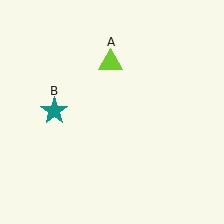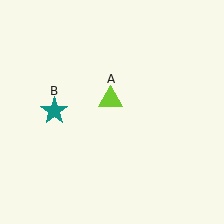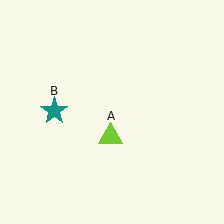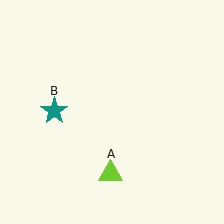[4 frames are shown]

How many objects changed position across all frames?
1 object changed position: lime triangle (object A).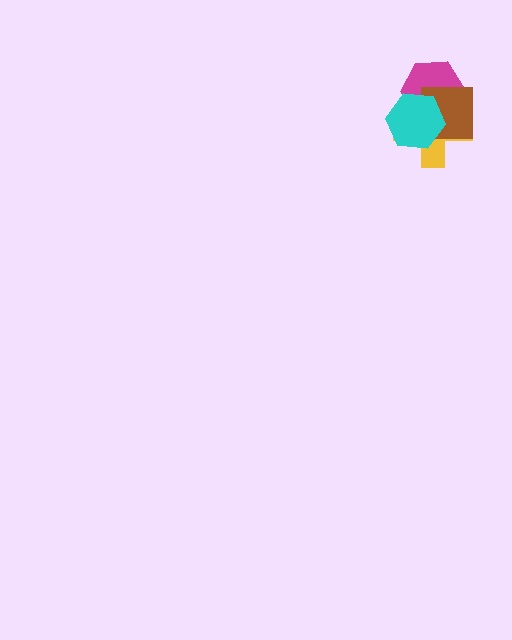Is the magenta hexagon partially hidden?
Yes, it is partially covered by another shape.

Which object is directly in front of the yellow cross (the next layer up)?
The brown square is directly in front of the yellow cross.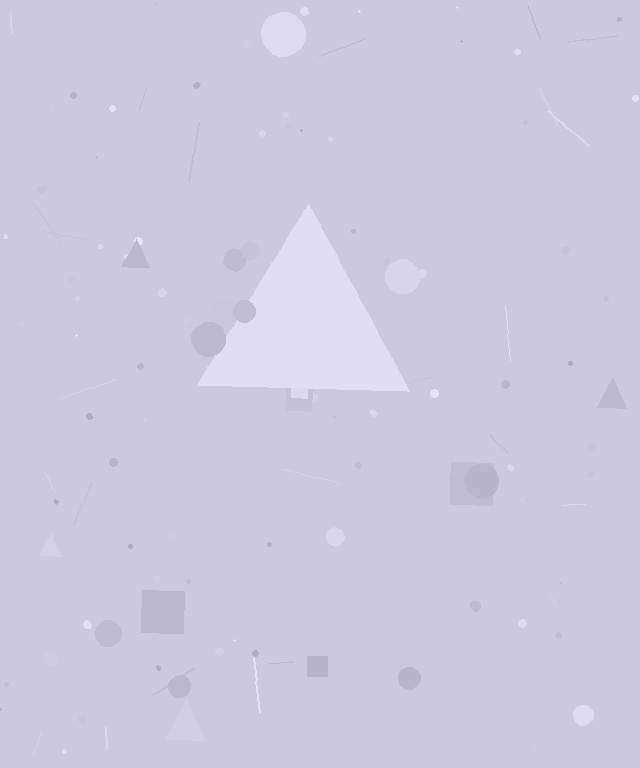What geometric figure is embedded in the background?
A triangle is embedded in the background.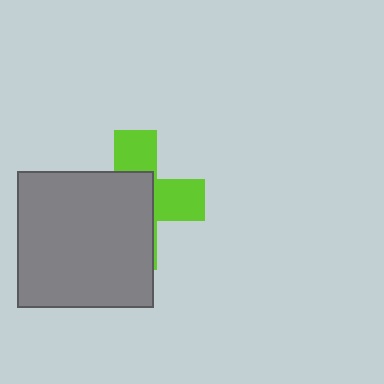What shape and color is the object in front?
The object in front is a gray square.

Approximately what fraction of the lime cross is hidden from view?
Roughly 58% of the lime cross is hidden behind the gray square.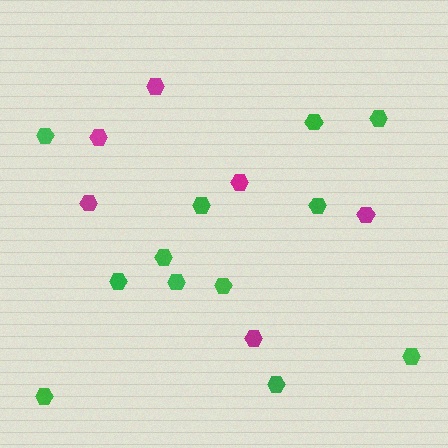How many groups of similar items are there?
There are 2 groups: one group of magenta hexagons (6) and one group of green hexagons (12).